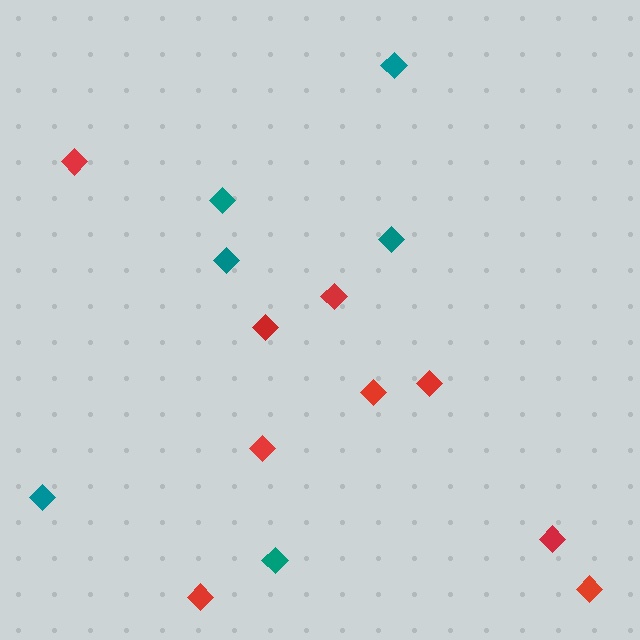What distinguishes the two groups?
There are 2 groups: one group of red diamonds (9) and one group of teal diamonds (6).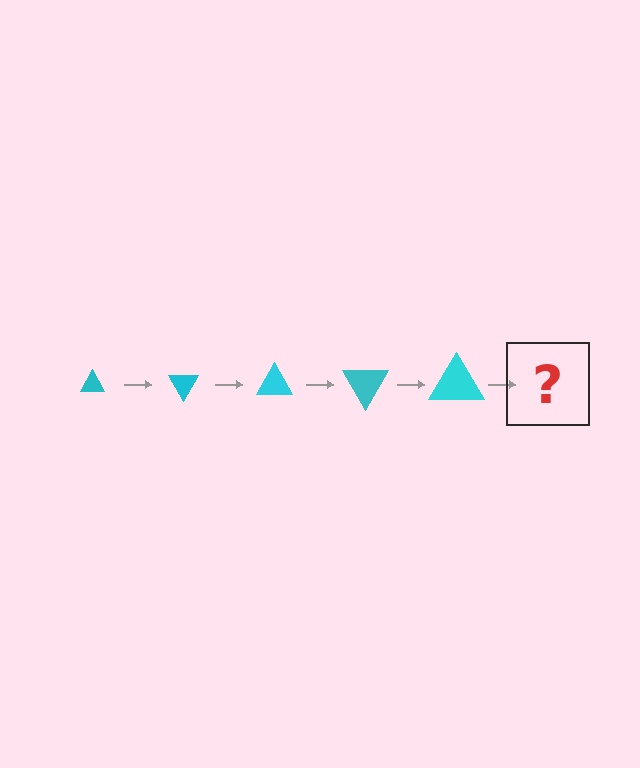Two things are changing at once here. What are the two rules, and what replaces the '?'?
The two rules are that the triangle grows larger each step and it rotates 60 degrees each step. The '?' should be a triangle, larger than the previous one and rotated 300 degrees from the start.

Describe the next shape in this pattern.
It should be a triangle, larger than the previous one and rotated 300 degrees from the start.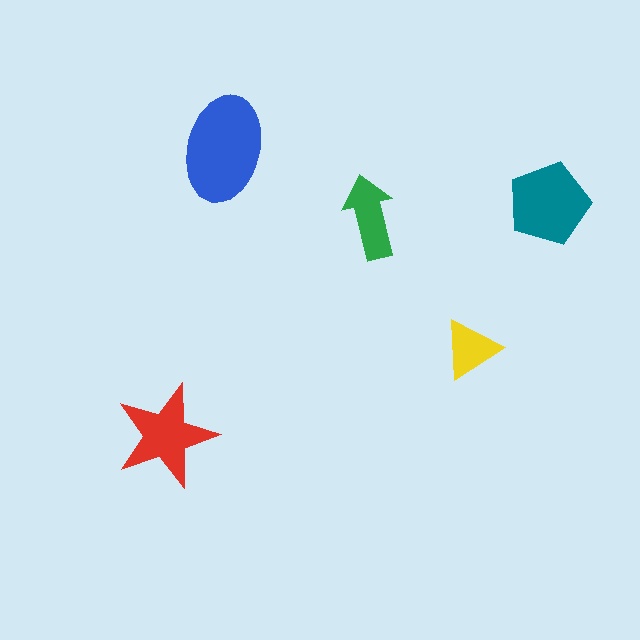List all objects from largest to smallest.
The blue ellipse, the teal pentagon, the red star, the green arrow, the yellow triangle.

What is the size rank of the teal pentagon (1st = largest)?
2nd.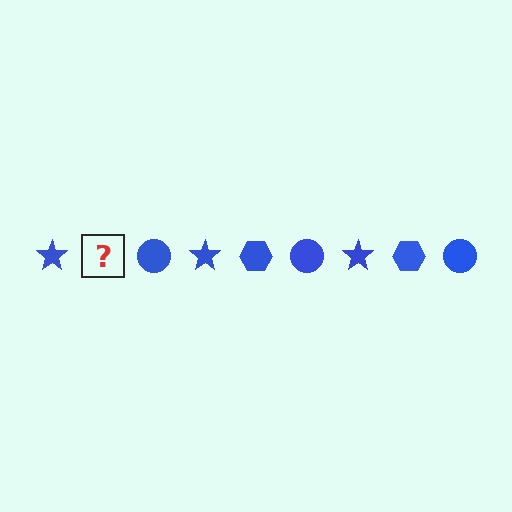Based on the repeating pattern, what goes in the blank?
The blank should be a blue hexagon.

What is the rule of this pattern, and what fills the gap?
The rule is that the pattern cycles through star, hexagon, circle shapes in blue. The gap should be filled with a blue hexagon.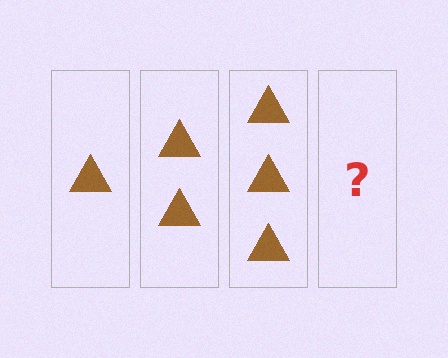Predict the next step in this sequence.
The next step is 4 triangles.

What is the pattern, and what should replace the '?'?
The pattern is that each step adds one more triangle. The '?' should be 4 triangles.